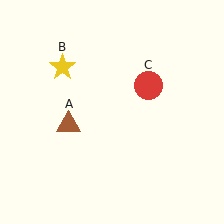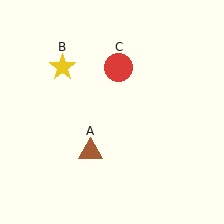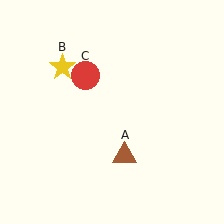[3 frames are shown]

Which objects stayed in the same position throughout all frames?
Yellow star (object B) remained stationary.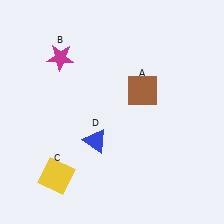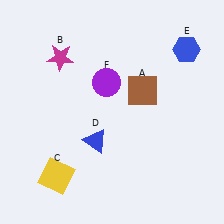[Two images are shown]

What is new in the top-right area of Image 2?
A blue hexagon (E) was added in the top-right area of Image 2.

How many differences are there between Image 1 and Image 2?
There are 2 differences between the two images.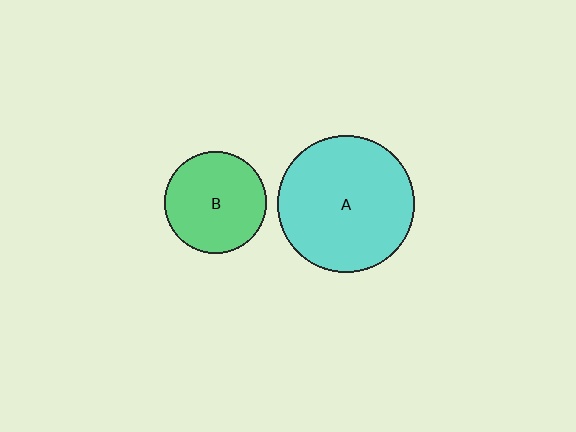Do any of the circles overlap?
No, none of the circles overlap.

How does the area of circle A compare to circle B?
Approximately 1.8 times.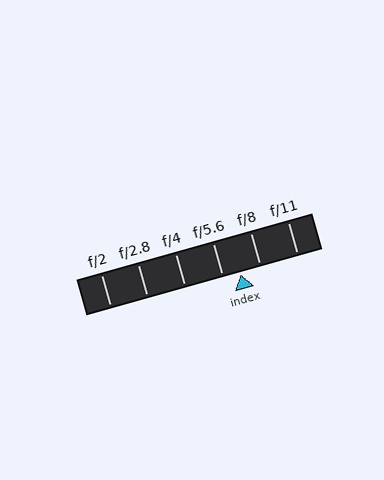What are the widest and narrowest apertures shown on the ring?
The widest aperture shown is f/2 and the narrowest is f/11.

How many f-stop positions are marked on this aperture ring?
There are 6 f-stop positions marked.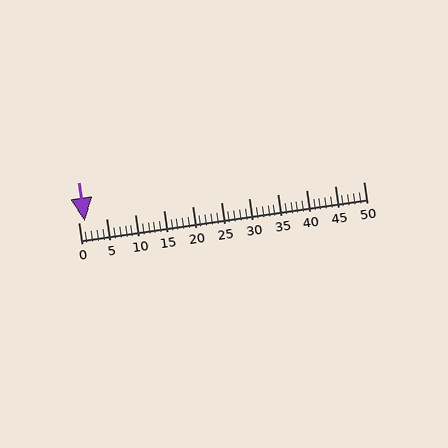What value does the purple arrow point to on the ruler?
The purple arrow points to approximately 1.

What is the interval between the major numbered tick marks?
The major tick marks are spaced 5 units apart.